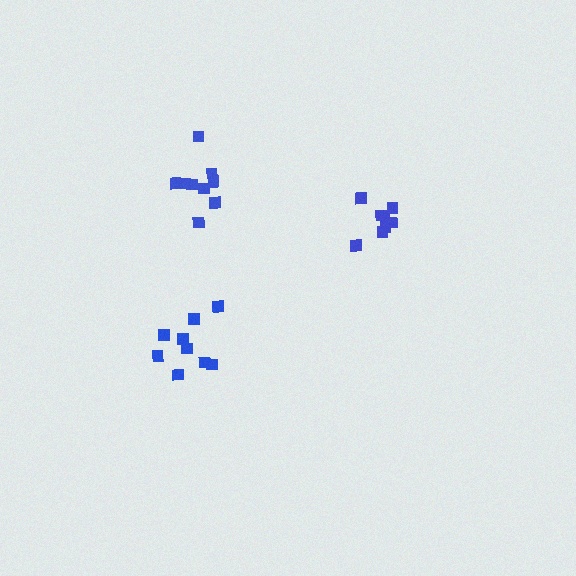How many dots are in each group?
Group 1: 9 dots, Group 2: 8 dots, Group 3: 9 dots (26 total).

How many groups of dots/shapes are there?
There are 3 groups.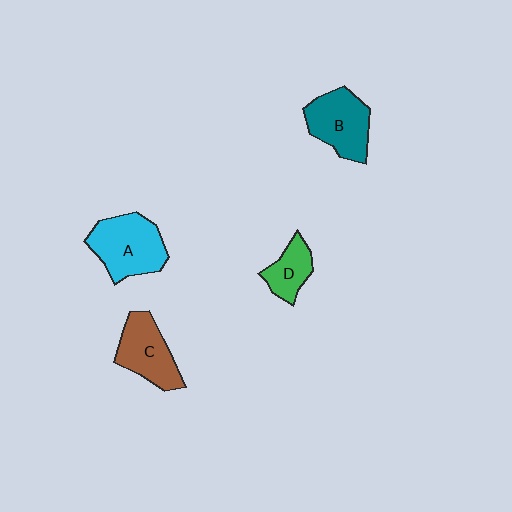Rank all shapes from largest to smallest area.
From largest to smallest: A (cyan), B (teal), C (brown), D (green).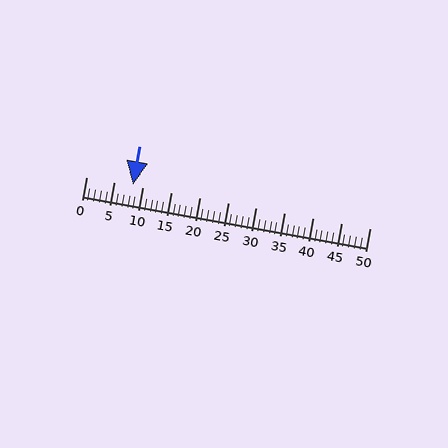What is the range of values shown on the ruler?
The ruler shows values from 0 to 50.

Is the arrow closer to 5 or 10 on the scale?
The arrow is closer to 10.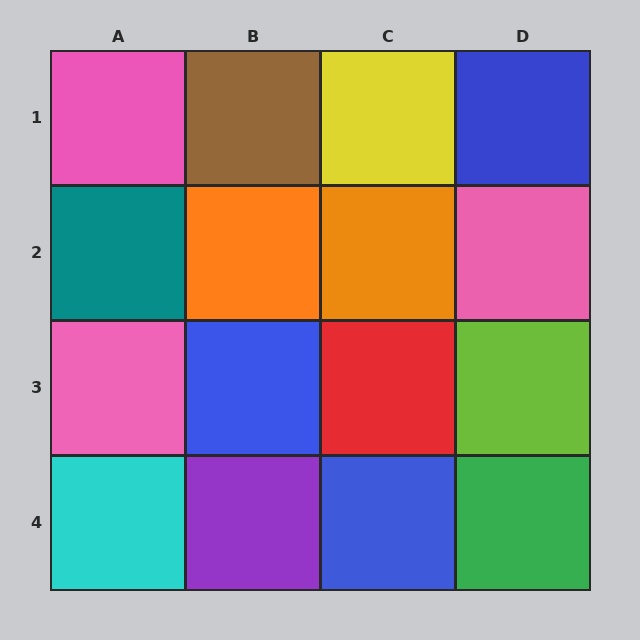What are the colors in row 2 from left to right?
Teal, orange, orange, pink.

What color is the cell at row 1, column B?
Brown.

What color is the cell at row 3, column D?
Lime.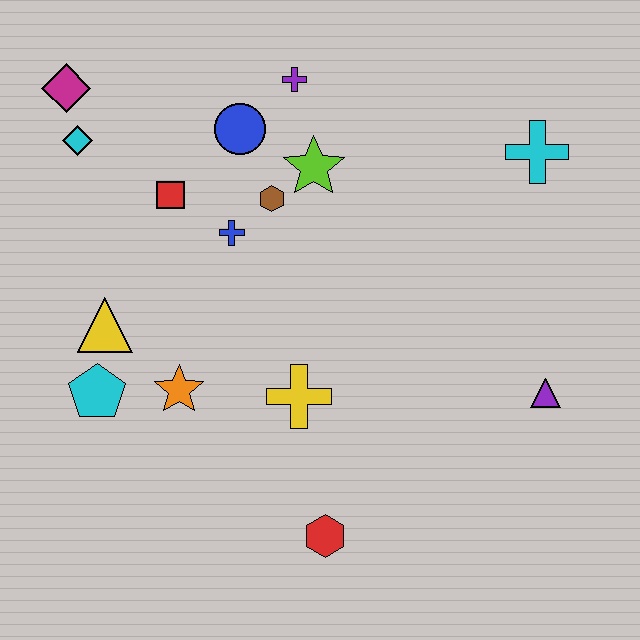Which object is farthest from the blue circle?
The red hexagon is farthest from the blue circle.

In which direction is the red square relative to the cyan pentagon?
The red square is above the cyan pentagon.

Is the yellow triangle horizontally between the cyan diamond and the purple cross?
Yes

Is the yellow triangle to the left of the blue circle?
Yes